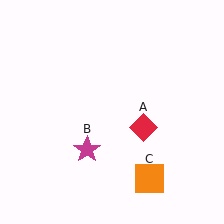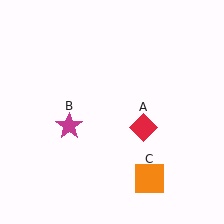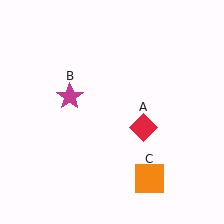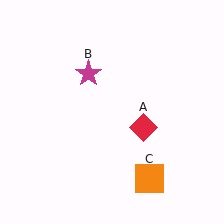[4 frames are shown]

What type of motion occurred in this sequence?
The magenta star (object B) rotated clockwise around the center of the scene.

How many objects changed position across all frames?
1 object changed position: magenta star (object B).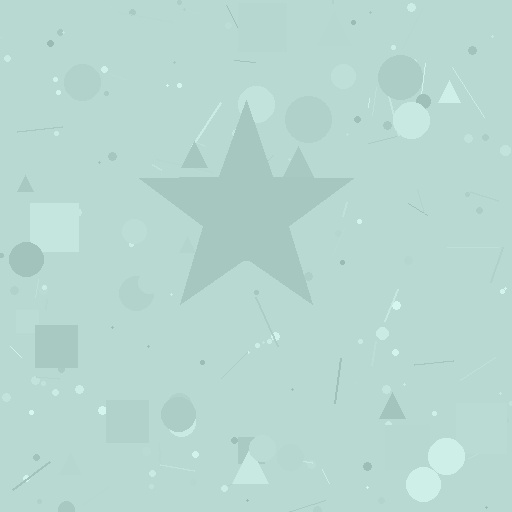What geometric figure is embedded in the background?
A star is embedded in the background.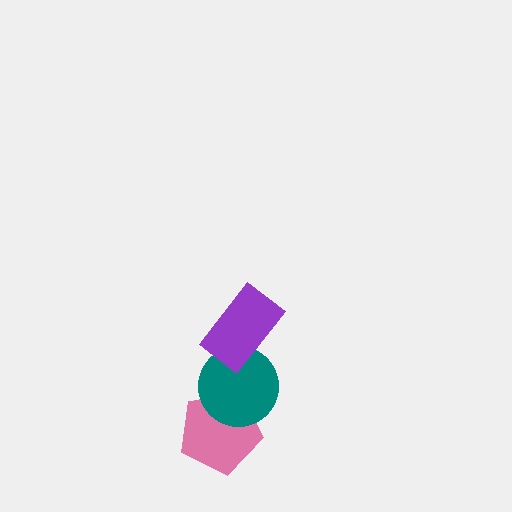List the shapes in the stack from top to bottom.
From top to bottom: the purple rectangle, the teal circle, the pink pentagon.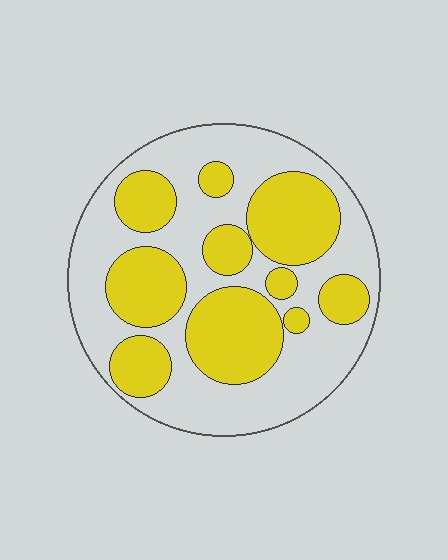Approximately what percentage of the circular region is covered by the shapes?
Approximately 40%.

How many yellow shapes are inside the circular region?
10.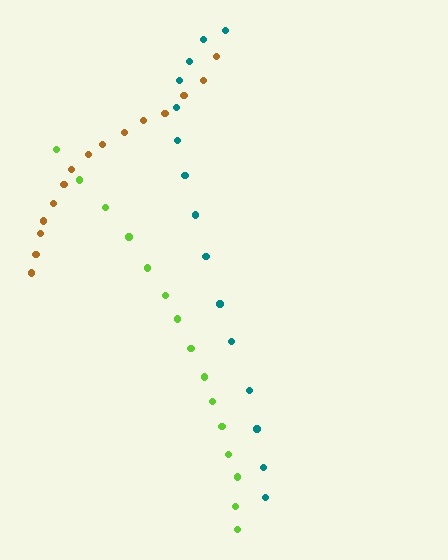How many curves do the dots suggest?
There are 3 distinct paths.